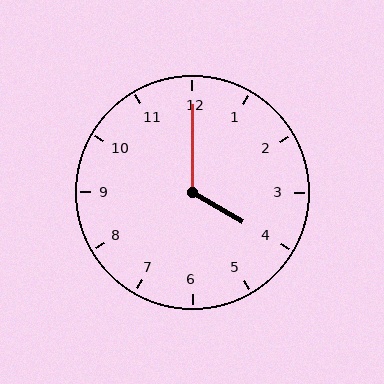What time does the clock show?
4:00.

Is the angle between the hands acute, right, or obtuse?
It is obtuse.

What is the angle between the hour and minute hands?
Approximately 120 degrees.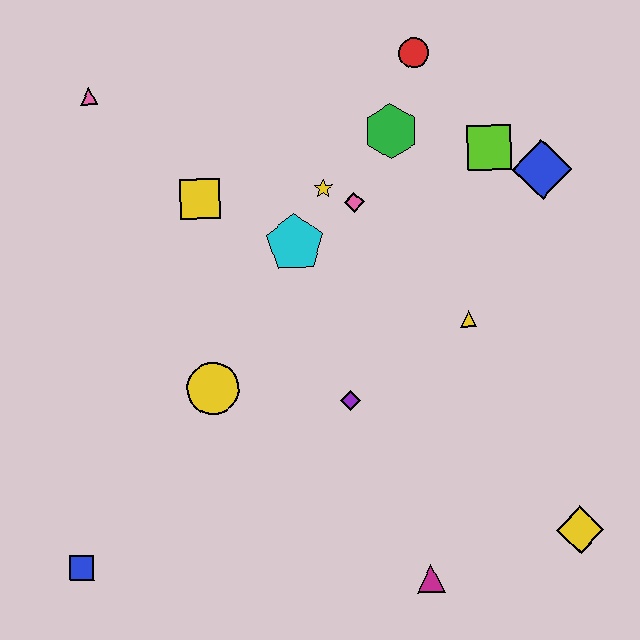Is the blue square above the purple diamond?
No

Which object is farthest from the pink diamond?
The blue square is farthest from the pink diamond.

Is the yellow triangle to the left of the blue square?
No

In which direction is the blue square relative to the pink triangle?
The blue square is below the pink triangle.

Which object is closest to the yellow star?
The pink diamond is closest to the yellow star.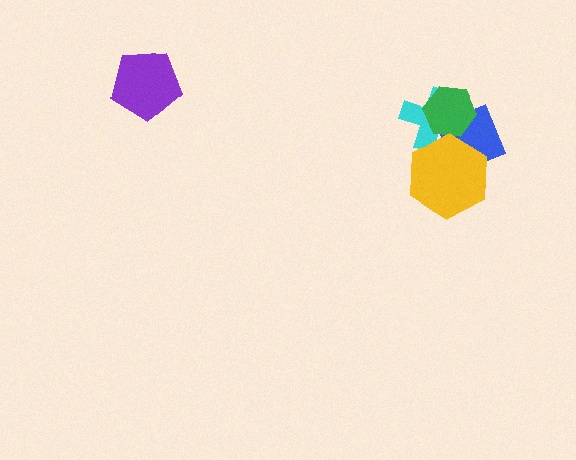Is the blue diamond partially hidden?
Yes, it is partially covered by another shape.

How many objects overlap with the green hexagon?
2 objects overlap with the green hexagon.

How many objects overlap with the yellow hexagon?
2 objects overlap with the yellow hexagon.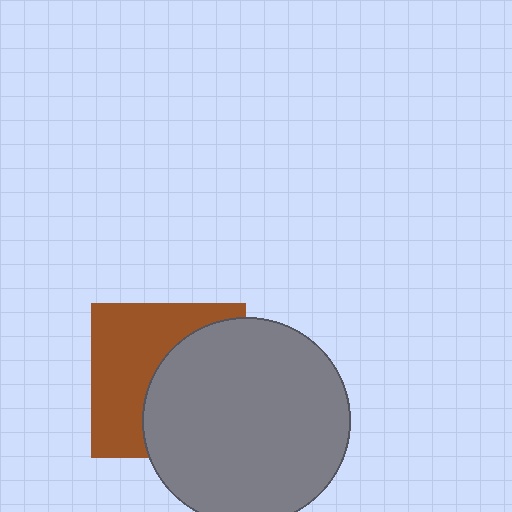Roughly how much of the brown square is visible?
About half of it is visible (roughly 49%).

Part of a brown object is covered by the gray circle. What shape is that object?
It is a square.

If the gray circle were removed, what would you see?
You would see the complete brown square.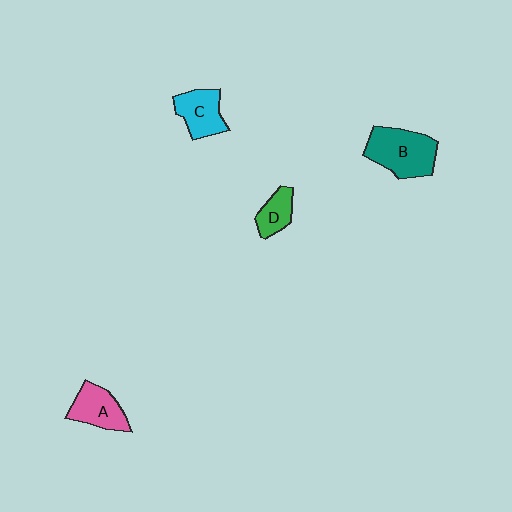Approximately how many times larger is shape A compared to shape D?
Approximately 1.5 times.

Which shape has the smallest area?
Shape D (green).